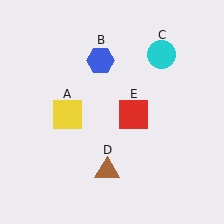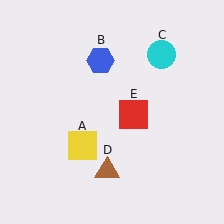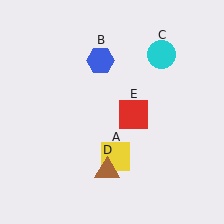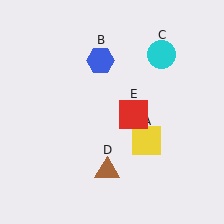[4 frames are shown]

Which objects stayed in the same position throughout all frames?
Blue hexagon (object B) and cyan circle (object C) and brown triangle (object D) and red square (object E) remained stationary.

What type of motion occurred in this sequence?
The yellow square (object A) rotated counterclockwise around the center of the scene.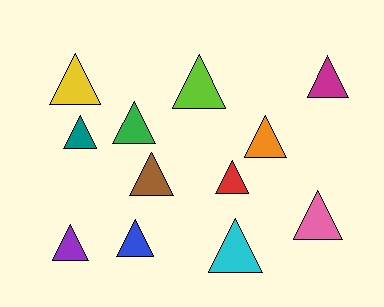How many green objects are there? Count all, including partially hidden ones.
There is 1 green object.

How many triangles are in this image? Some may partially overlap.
There are 12 triangles.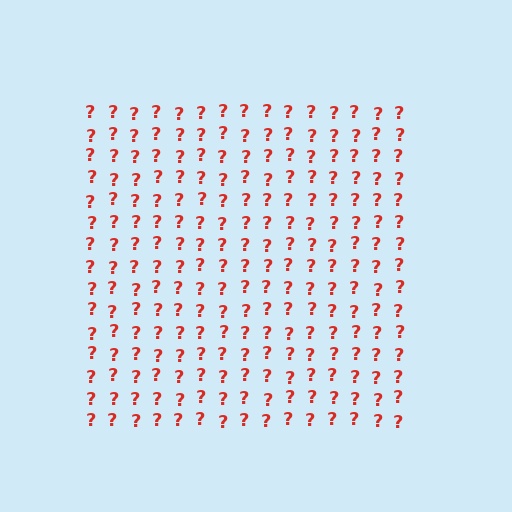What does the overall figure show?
The overall figure shows a square.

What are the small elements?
The small elements are question marks.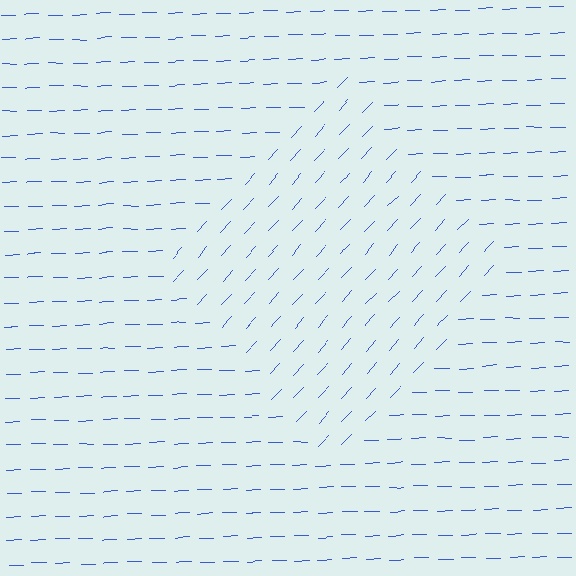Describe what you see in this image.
The image is filled with small blue line segments. A diamond region in the image has lines oriented differently from the surrounding lines, creating a visible texture boundary.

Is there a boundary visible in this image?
Yes, there is a texture boundary formed by a change in line orientation.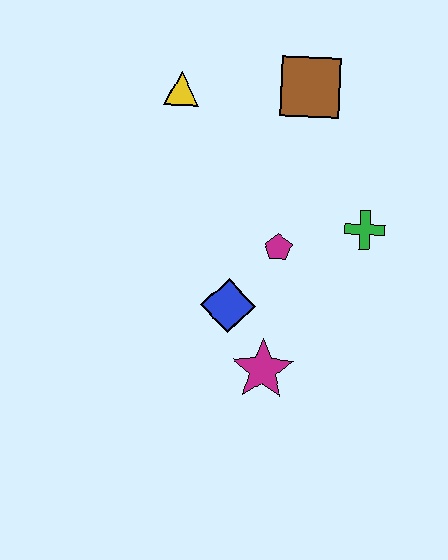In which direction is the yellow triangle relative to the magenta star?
The yellow triangle is above the magenta star.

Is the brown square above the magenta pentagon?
Yes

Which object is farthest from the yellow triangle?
The magenta star is farthest from the yellow triangle.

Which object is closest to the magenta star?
The blue diamond is closest to the magenta star.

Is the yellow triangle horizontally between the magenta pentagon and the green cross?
No